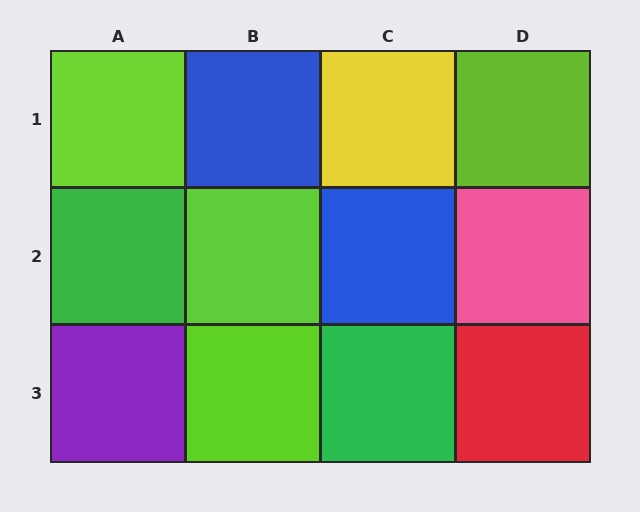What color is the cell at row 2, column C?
Blue.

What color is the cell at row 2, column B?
Lime.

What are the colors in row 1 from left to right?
Lime, blue, yellow, lime.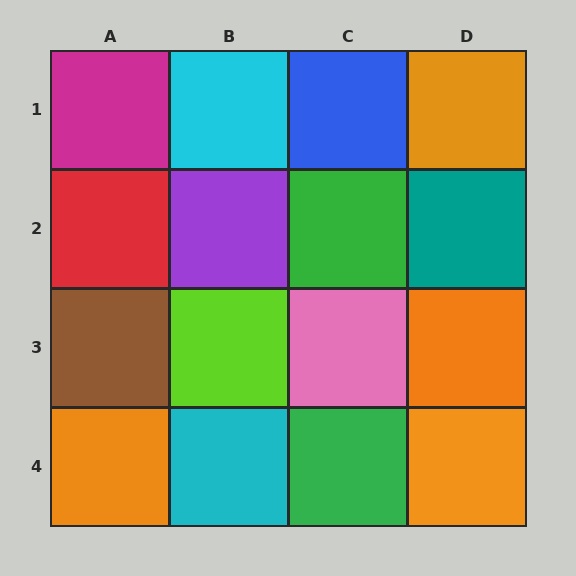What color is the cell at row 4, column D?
Orange.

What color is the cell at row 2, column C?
Green.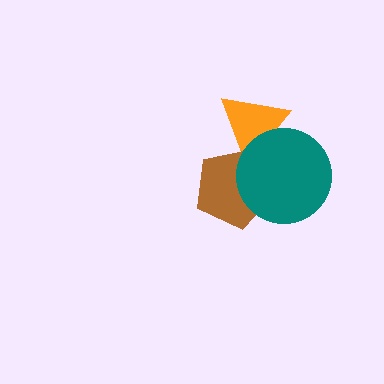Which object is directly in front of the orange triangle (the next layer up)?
The brown pentagon is directly in front of the orange triangle.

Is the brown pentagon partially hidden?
Yes, it is partially covered by another shape.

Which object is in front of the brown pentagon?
The teal circle is in front of the brown pentagon.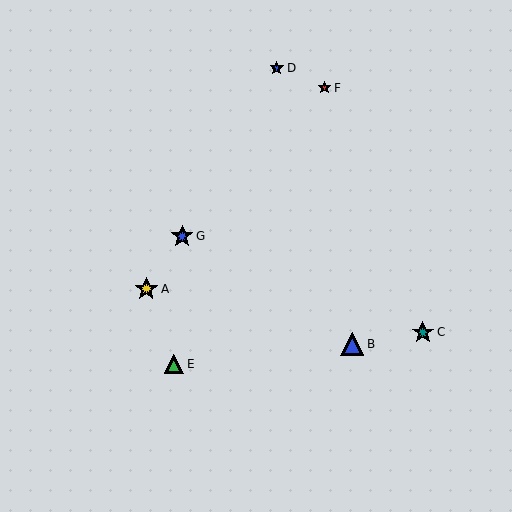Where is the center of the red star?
The center of the red star is at (325, 88).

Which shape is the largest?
The blue triangle (labeled B) is the largest.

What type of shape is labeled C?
Shape C is a teal star.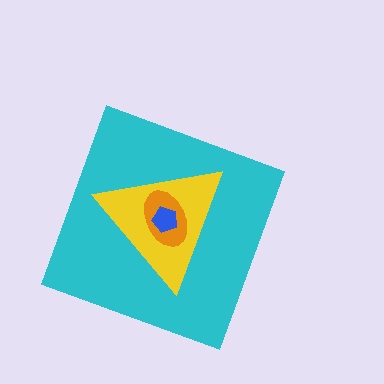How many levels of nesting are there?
4.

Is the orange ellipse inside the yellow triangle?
Yes.